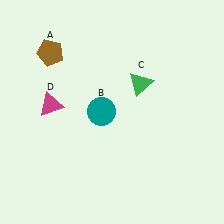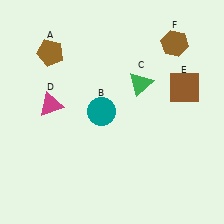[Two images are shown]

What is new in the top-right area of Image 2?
A brown square (E) was added in the top-right area of Image 2.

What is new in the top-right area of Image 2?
A brown hexagon (F) was added in the top-right area of Image 2.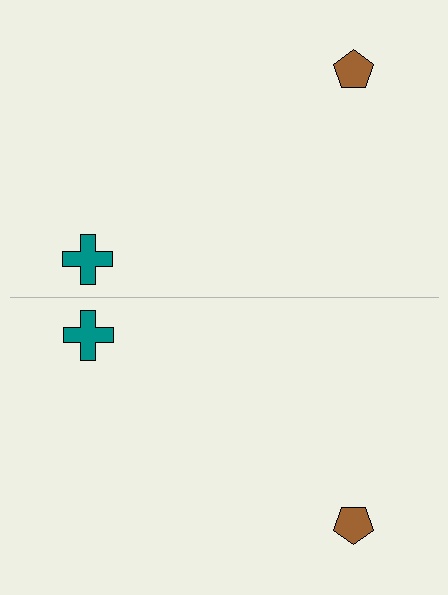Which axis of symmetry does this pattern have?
The pattern has a horizontal axis of symmetry running through the center of the image.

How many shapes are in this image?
There are 4 shapes in this image.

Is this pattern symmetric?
Yes, this pattern has bilateral (reflection) symmetry.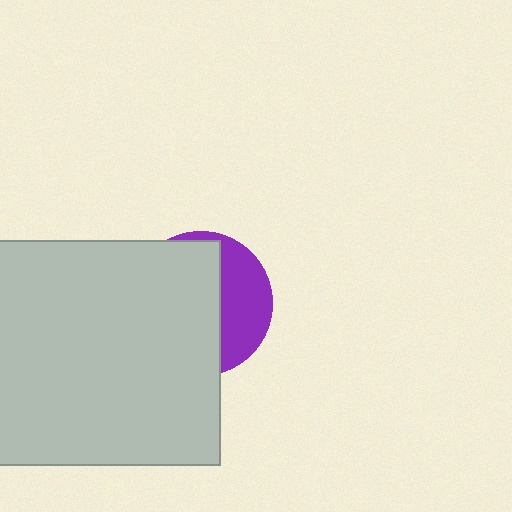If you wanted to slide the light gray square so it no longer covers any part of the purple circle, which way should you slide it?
Slide it left — that is the most direct way to separate the two shapes.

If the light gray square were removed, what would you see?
You would see the complete purple circle.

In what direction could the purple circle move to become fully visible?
The purple circle could move right. That would shift it out from behind the light gray square entirely.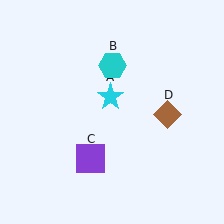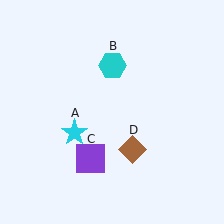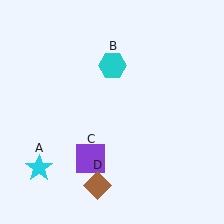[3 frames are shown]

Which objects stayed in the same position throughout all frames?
Cyan hexagon (object B) and purple square (object C) remained stationary.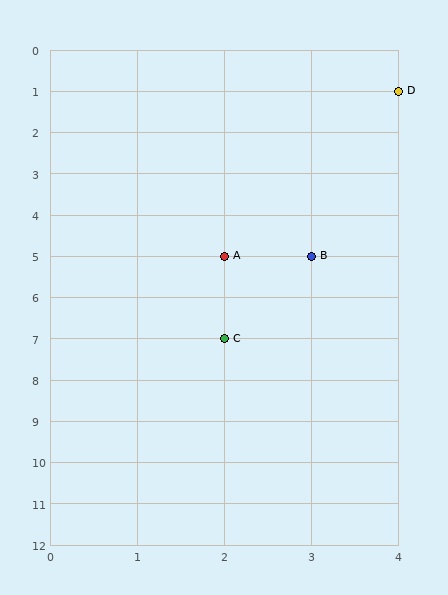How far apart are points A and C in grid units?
Points A and C are 2 rows apart.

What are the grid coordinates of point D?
Point D is at grid coordinates (4, 1).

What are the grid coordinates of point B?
Point B is at grid coordinates (3, 5).